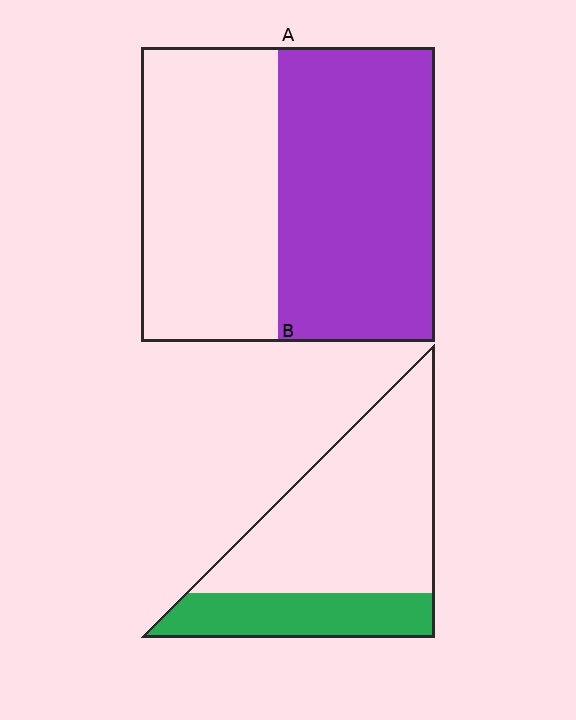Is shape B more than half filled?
No.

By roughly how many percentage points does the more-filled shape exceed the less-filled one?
By roughly 25 percentage points (A over B).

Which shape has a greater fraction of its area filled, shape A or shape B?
Shape A.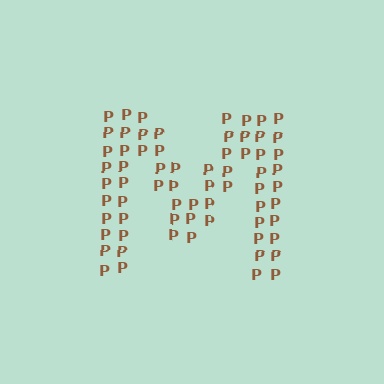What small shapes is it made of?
It is made of small letter P's.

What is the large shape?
The large shape is the letter M.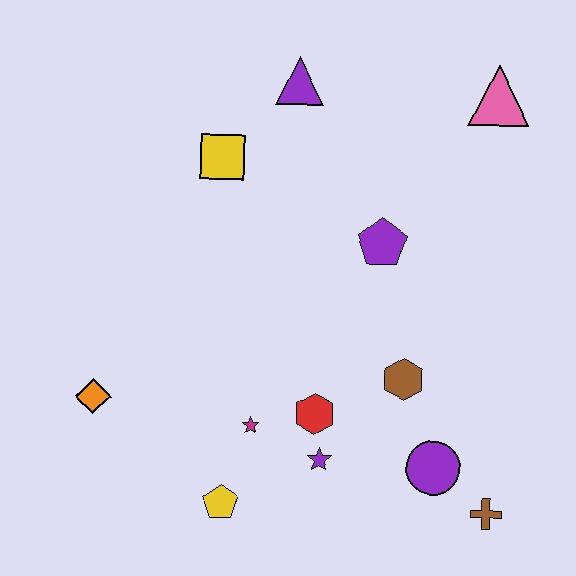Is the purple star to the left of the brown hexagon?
Yes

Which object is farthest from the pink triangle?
The orange diamond is farthest from the pink triangle.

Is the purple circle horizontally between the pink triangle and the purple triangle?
Yes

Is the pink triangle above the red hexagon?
Yes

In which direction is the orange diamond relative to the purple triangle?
The orange diamond is below the purple triangle.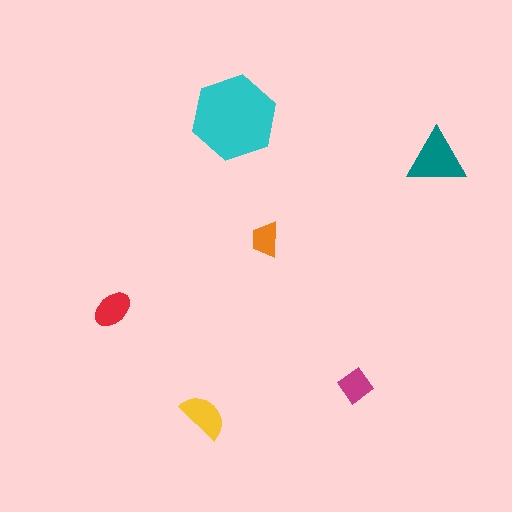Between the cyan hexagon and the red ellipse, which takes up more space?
The cyan hexagon.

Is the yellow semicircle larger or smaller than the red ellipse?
Larger.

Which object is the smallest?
The orange trapezoid.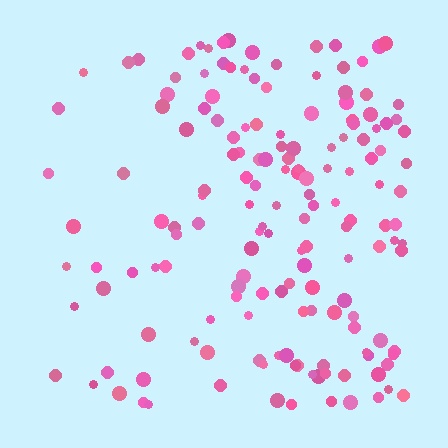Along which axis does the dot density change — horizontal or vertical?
Horizontal.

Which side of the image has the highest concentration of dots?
The right.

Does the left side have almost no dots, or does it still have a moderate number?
Still a moderate number, just noticeably fewer than the right.